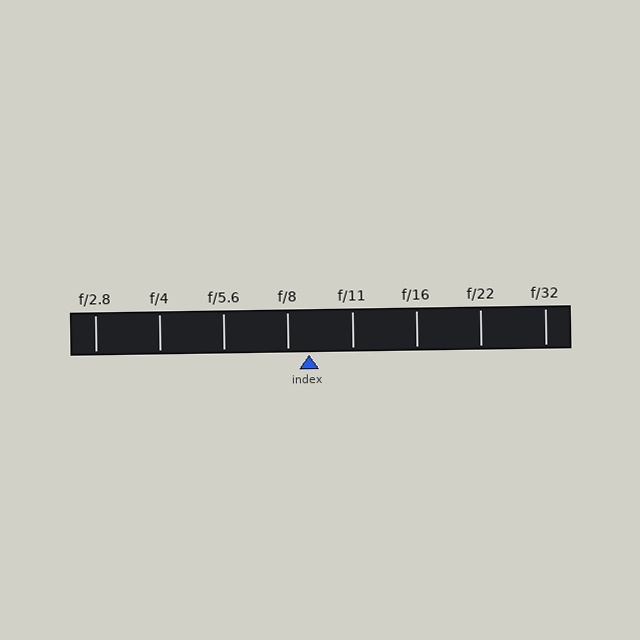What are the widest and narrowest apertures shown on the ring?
The widest aperture shown is f/2.8 and the narrowest is f/32.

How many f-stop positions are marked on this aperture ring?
There are 8 f-stop positions marked.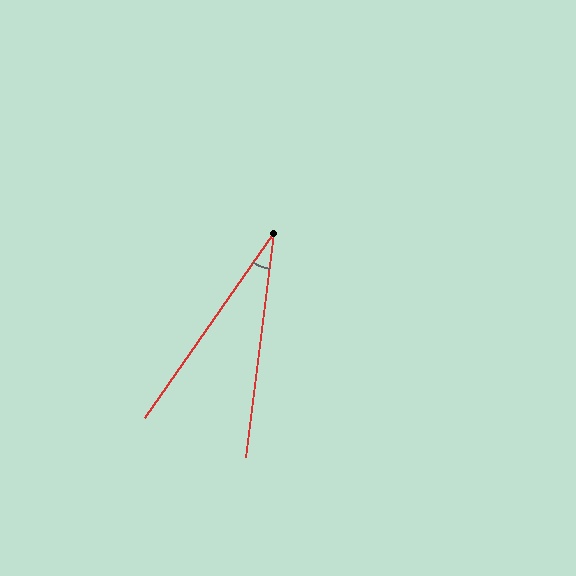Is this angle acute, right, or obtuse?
It is acute.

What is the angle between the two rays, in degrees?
Approximately 28 degrees.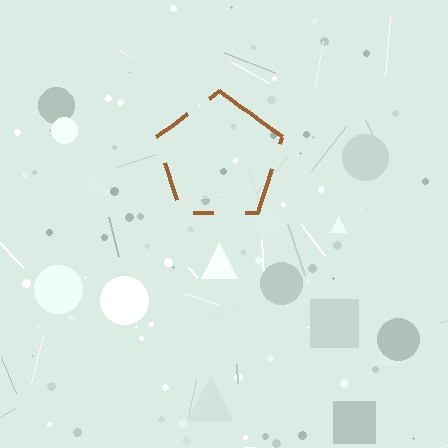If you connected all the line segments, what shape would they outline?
They would outline a pentagon.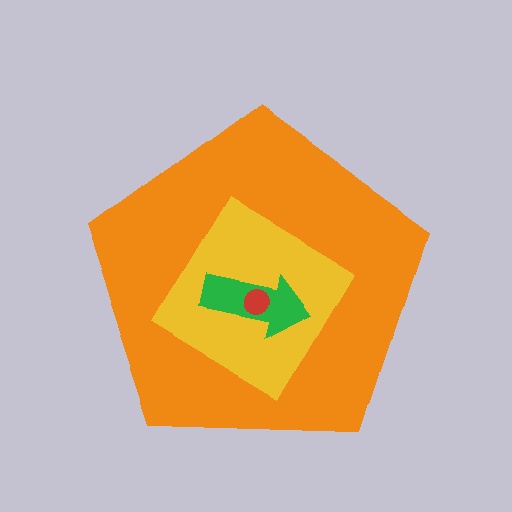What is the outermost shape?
The orange pentagon.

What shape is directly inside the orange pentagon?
The yellow diamond.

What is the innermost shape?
The red circle.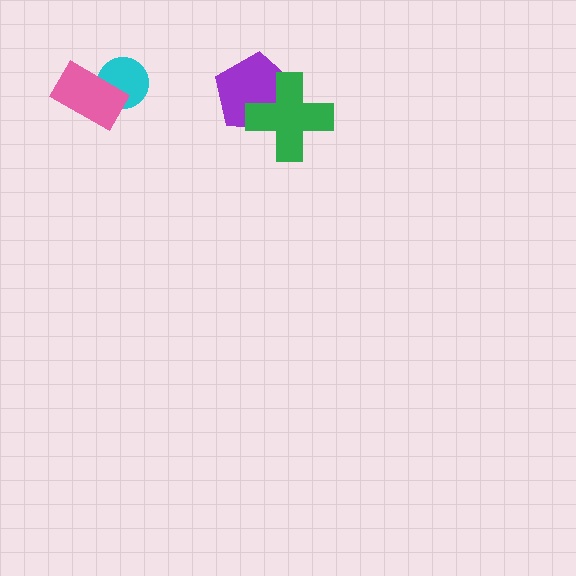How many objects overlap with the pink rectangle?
1 object overlaps with the pink rectangle.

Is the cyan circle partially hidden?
Yes, it is partially covered by another shape.